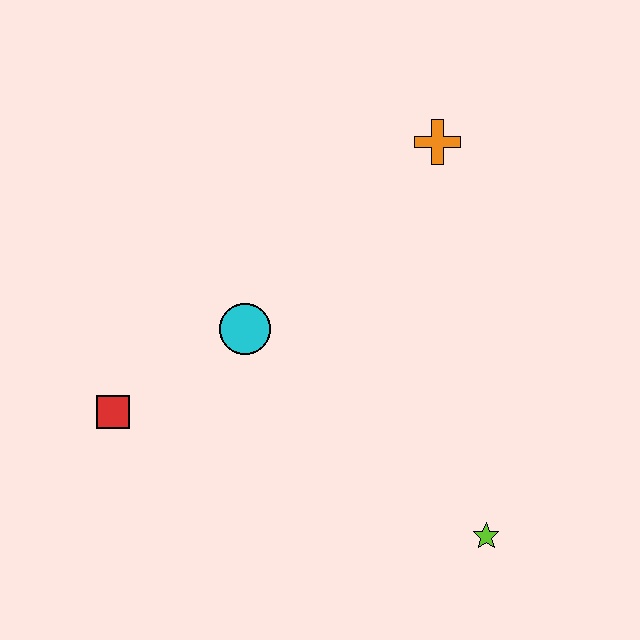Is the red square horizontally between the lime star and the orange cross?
No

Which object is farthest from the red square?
The orange cross is farthest from the red square.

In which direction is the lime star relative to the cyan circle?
The lime star is to the right of the cyan circle.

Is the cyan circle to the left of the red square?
No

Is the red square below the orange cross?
Yes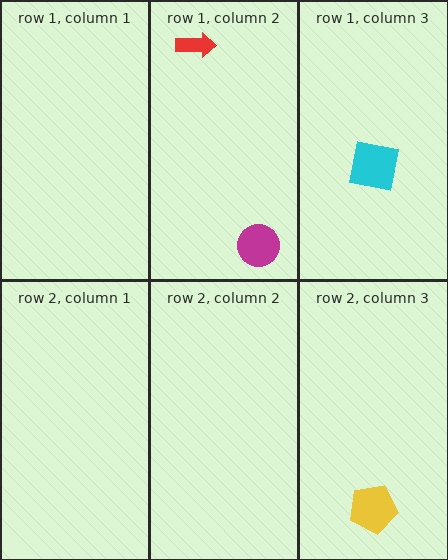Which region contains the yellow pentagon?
The row 2, column 3 region.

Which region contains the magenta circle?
The row 1, column 2 region.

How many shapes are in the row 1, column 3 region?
1.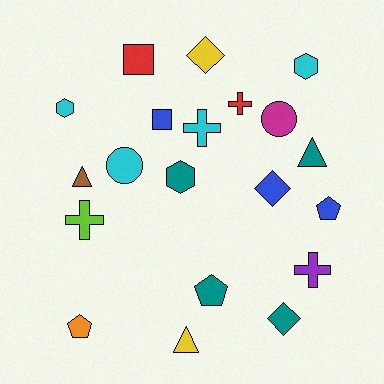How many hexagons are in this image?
There are 3 hexagons.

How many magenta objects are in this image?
There is 1 magenta object.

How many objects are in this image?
There are 20 objects.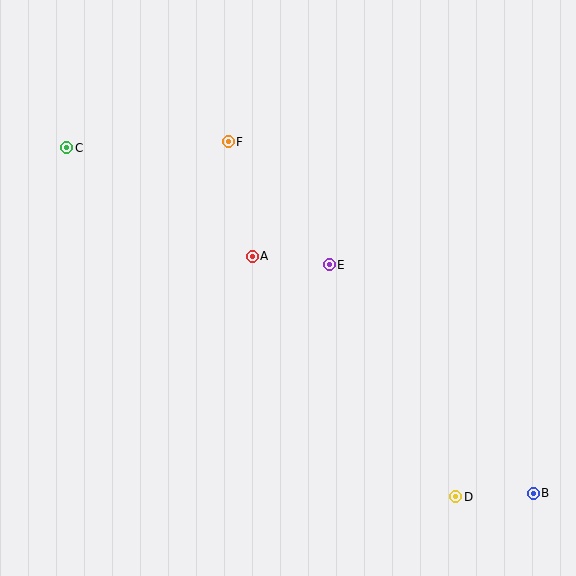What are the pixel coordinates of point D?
Point D is at (456, 497).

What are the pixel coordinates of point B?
Point B is at (533, 493).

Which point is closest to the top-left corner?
Point C is closest to the top-left corner.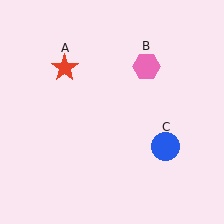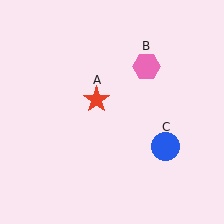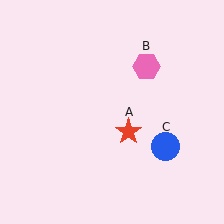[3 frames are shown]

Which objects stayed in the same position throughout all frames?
Pink hexagon (object B) and blue circle (object C) remained stationary.